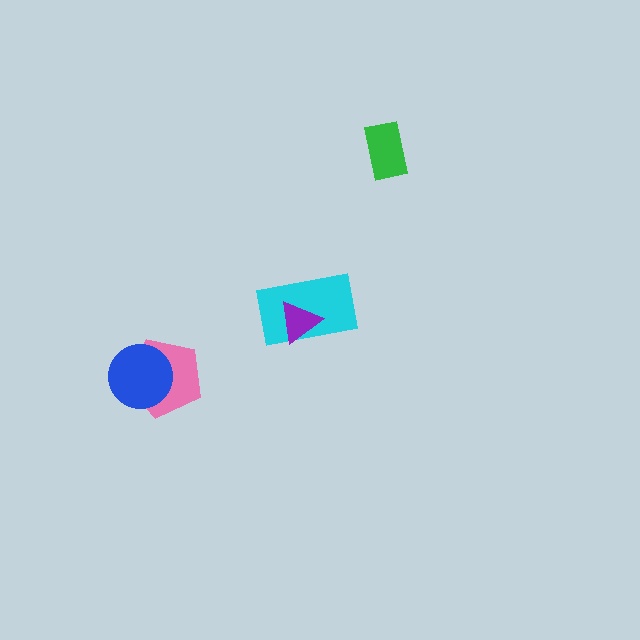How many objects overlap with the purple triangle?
1 object overlaps with the purple triangle.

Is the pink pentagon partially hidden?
Yes, it is partially covered by another shape.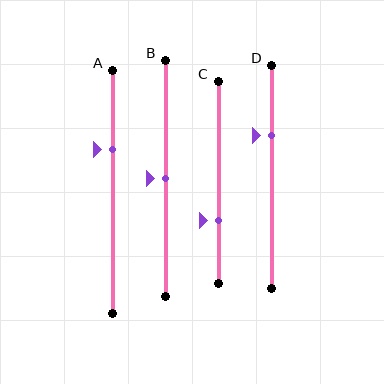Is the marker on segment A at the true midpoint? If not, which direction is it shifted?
No, the marker on segment A is shifted upward by about 18% of the segment length.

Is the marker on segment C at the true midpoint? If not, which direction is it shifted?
No, the marker on segment C is shifted downward by about 19% of the segment length.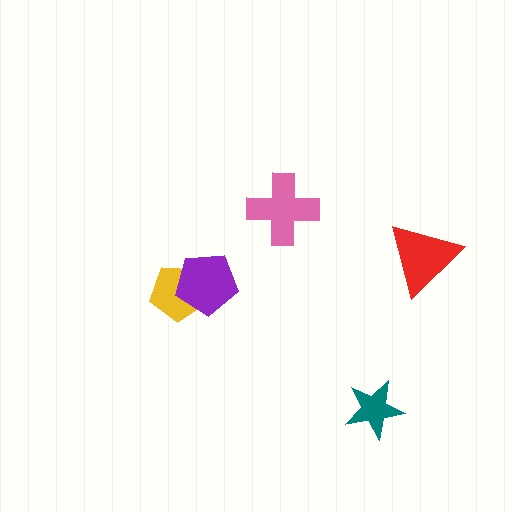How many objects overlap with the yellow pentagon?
1 object overlaps with the yellow pentagon.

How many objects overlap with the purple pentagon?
1 object overlaps with the purple pentagon.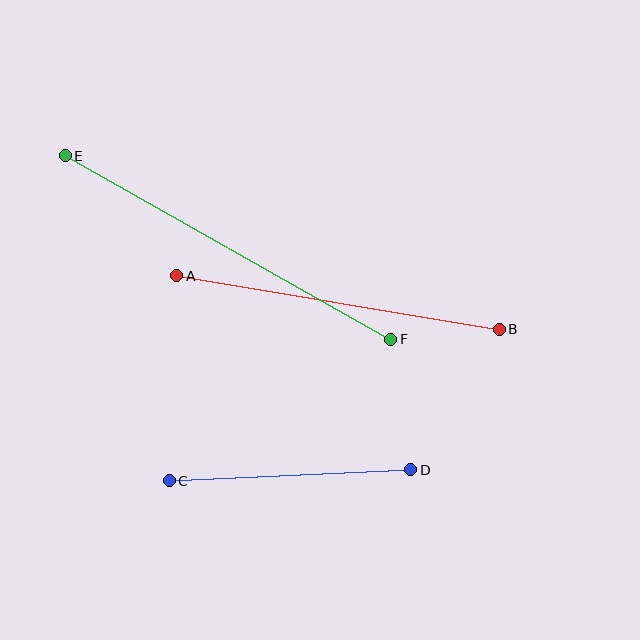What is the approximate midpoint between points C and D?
The midpoint is at approximately (290, 475) pixels.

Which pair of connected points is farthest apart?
Points E and F are farthest apart.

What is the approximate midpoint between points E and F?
The midpoint is at approximately (228, 247) pixels.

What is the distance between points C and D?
The distance is approximately 242 pixels.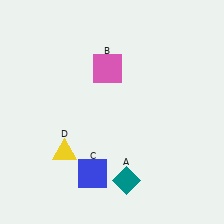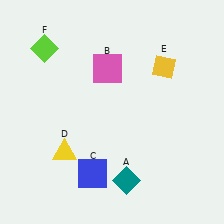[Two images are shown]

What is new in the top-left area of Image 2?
A lime diamond (F) was added in the top-left area of Image 2.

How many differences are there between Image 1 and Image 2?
There are 2 differences between the two images.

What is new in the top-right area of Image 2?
A yellow diamond (E) was added in the top-right area of Image 2.